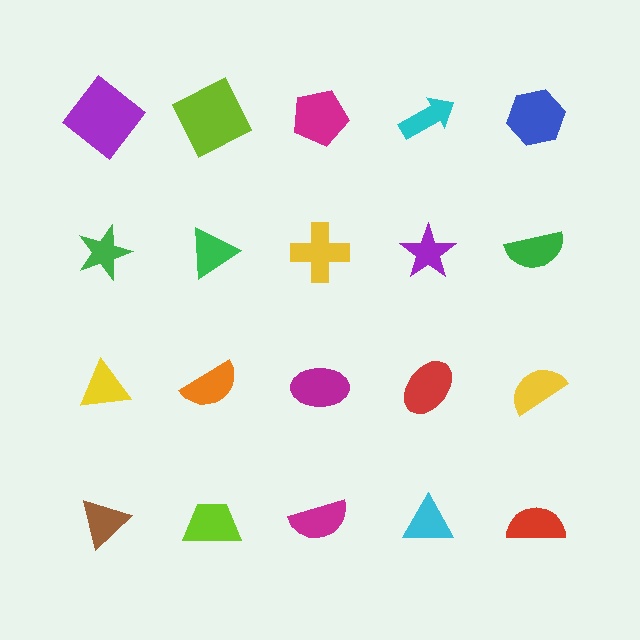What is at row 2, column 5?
A green semicircle.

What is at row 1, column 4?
A cyan arrow.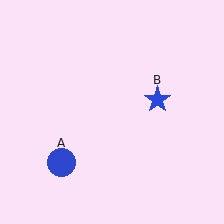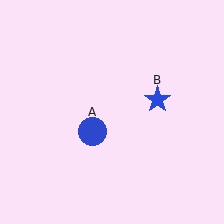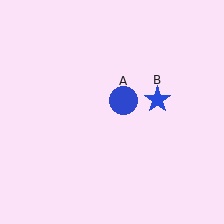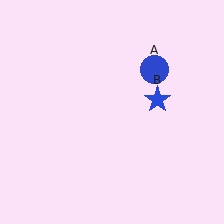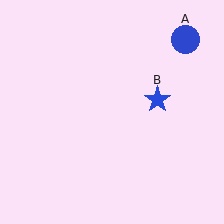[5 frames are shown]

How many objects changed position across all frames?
1 object changed position: blue circle (object A).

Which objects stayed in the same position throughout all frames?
Blue star (object B) remained stationary.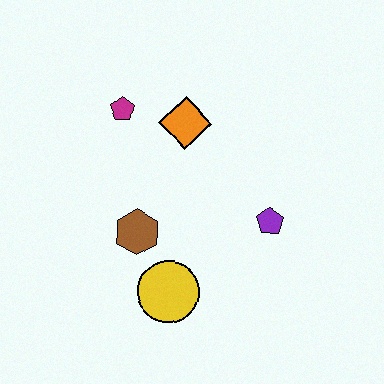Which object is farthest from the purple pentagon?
The magenta pentagon is farthest from the purple pentagon.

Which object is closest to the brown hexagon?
The yellow circle is closest to the brown hexagon.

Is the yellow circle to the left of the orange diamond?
Yes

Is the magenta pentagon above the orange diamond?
Yes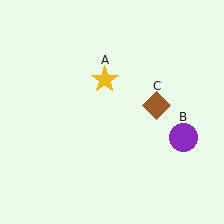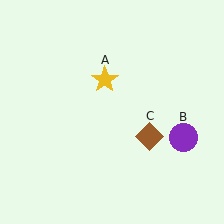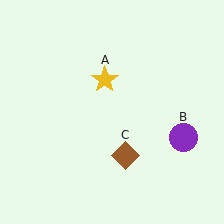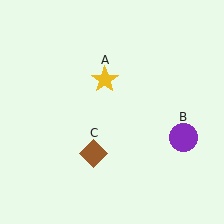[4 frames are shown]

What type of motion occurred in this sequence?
The brown diamond (object C) rotated clockwise around the center of the scene.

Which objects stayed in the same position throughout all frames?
Yellow star (object A) and purple circle (object B) remained stationary.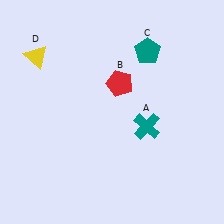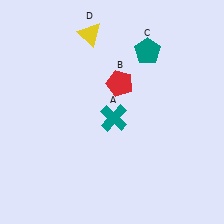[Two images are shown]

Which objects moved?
The objects that moved are: the teal cross (A), the yellow triangle (D).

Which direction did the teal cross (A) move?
The teal cross (A) moved left.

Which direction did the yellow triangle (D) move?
The yellow triangle (D) moved right.